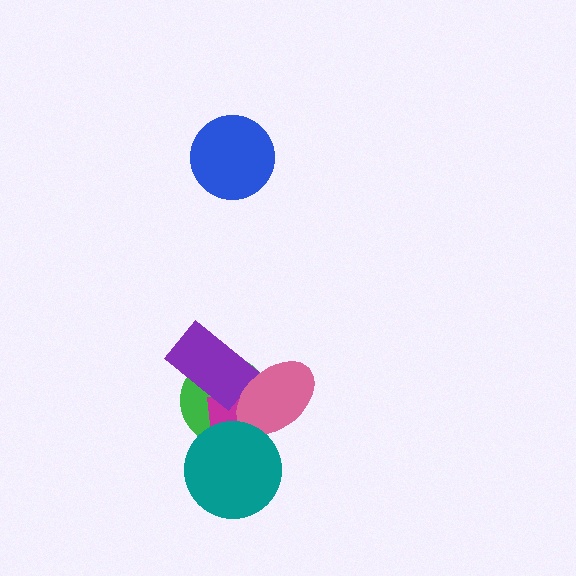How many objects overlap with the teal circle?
3 objects overlap with the teal circle.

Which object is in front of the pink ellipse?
The teal circle is in front of the pink ellipse.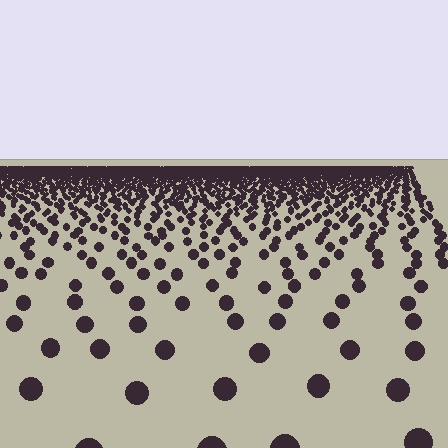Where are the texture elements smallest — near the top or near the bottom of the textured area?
Near the top.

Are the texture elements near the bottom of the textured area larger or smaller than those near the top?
Larger. Near the bottom, elements are closer to the viewer and appear at a bigger on-screen size.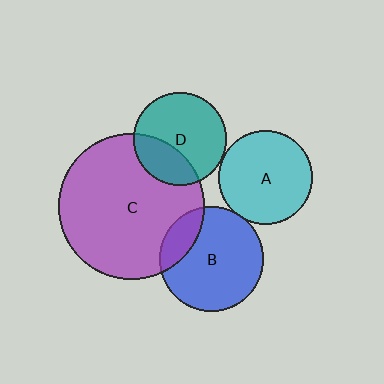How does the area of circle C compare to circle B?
Approximately 1.9 times.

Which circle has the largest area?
Circle C (purple).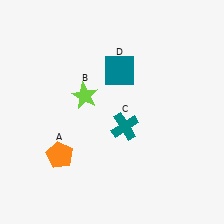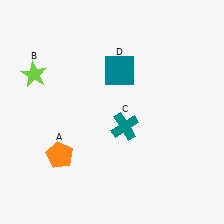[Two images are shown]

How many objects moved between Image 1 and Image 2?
1 object moved between the two images.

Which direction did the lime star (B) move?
The lime star (B) moved left.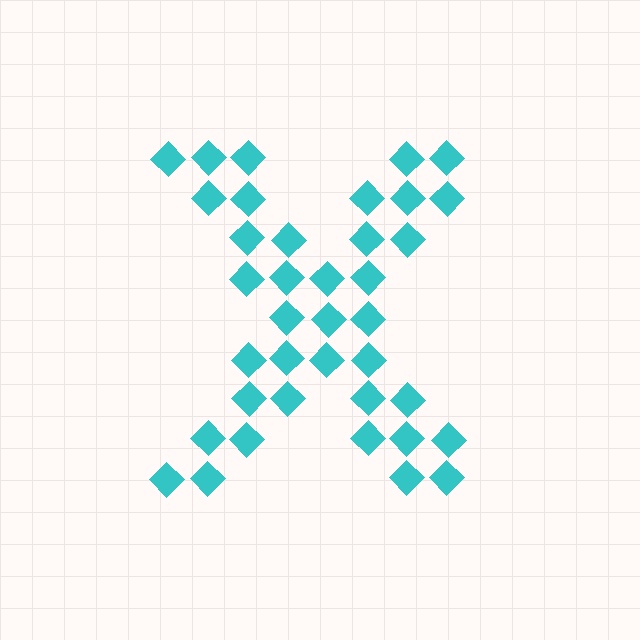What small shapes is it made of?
It is made of small diamonds.